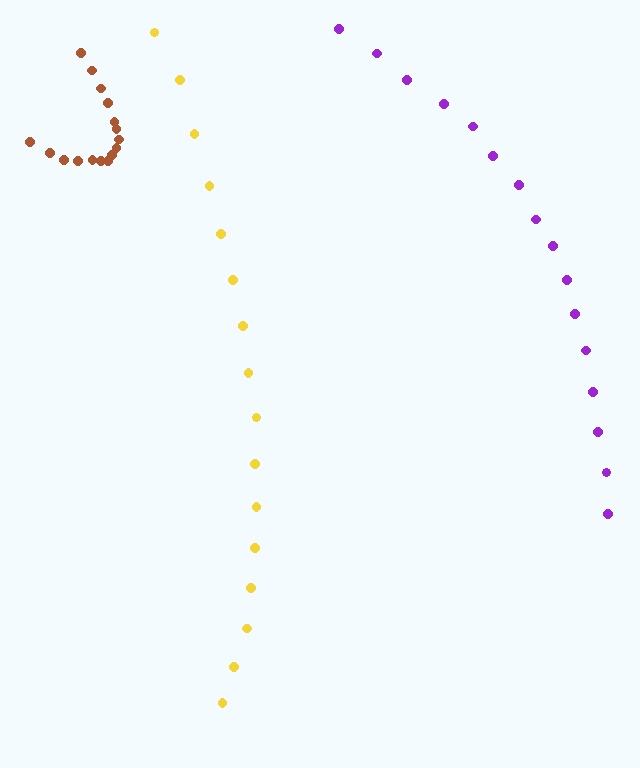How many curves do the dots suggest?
There are 3 distinct paths.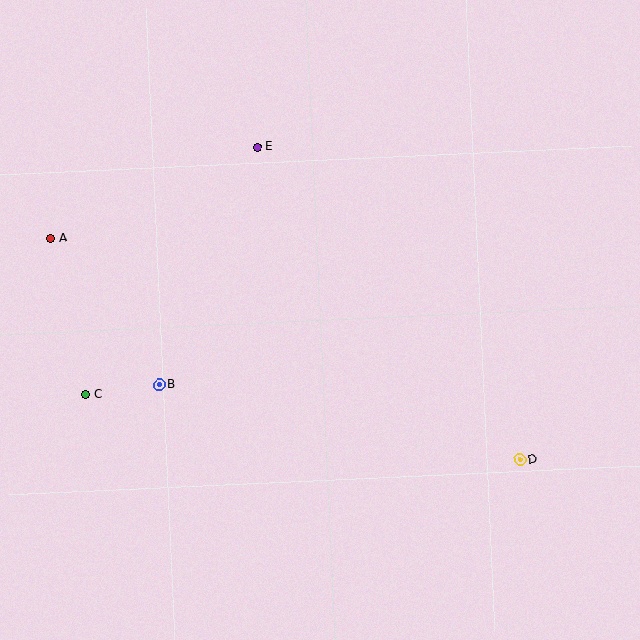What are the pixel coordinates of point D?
Point D is at (520, 460).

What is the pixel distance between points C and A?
The distance between C and A is 160 pixels.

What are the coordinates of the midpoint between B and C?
The midpoint between B and C is at (122, 390).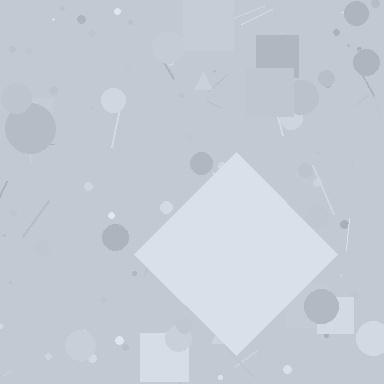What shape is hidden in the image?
A diamond is hidden in the image.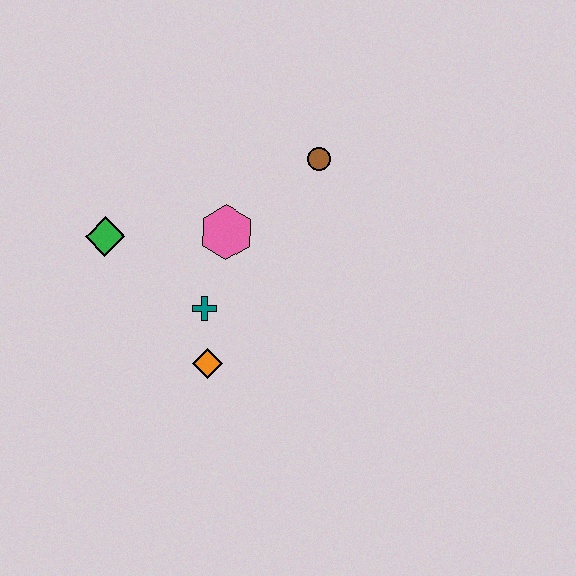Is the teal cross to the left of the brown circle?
Yes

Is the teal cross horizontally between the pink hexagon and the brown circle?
No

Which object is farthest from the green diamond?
The brown circle is farthest from the green diamond.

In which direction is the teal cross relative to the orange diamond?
The teal cross is above the orange diamond.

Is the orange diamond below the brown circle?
Yes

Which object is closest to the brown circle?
The pink hexagon is closest to the brown circle.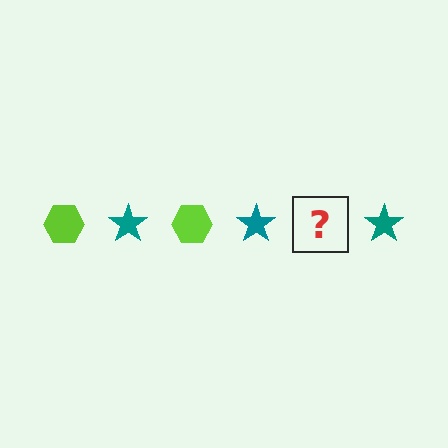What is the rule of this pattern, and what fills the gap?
The rule is that the pattern alternates between lime hexagon and teal star. The gap should be filled with a lime hexagon.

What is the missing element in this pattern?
The missing element is a lime hexagon.